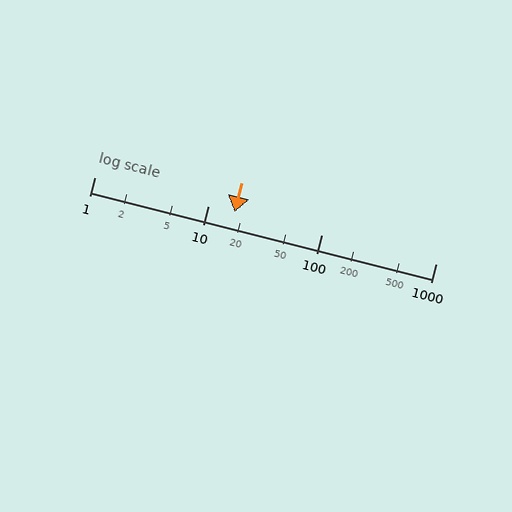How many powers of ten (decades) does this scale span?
The scale spans 3 decades, from 1 to 1000.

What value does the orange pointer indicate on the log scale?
The pointer indicates approximately 17.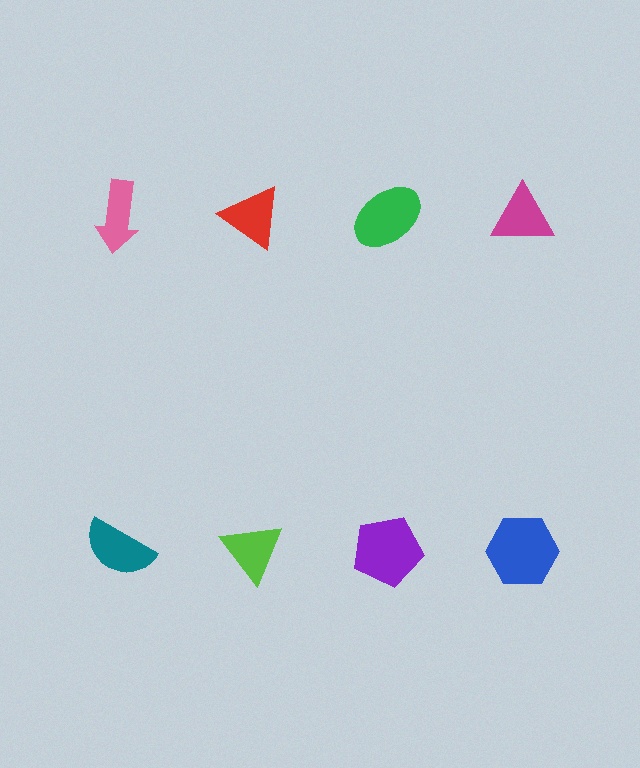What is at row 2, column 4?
A blue hexagon.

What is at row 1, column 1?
A pink arrow.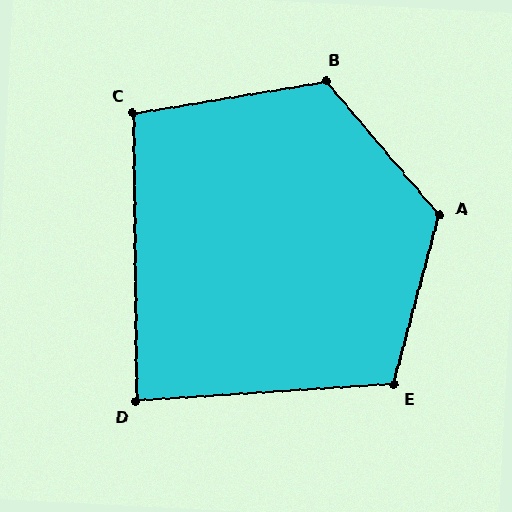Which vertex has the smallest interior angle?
D, at approximately 87 degrees.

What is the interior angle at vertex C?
Approximately 99 degrees (obtuse).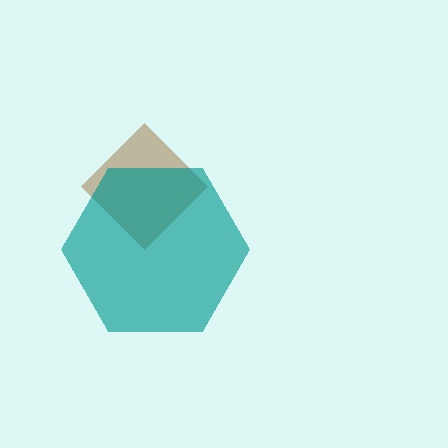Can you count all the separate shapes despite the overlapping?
Yes, there are 2 separate shapes.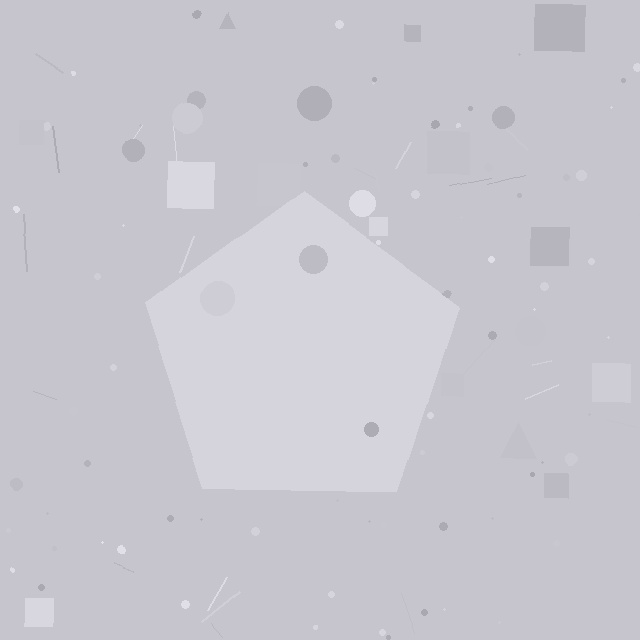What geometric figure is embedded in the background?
A pentagon is embedded in the background.